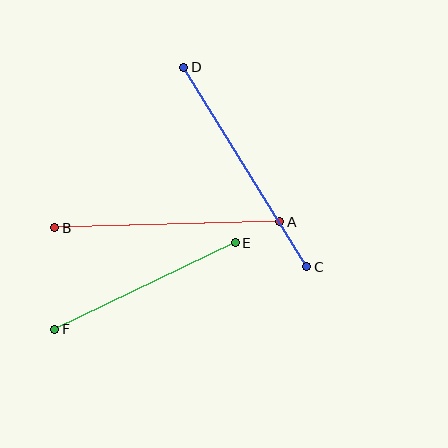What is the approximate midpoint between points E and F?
The midpoint is at approximately (145, 286) pixels.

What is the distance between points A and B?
The distance is approximately 225 pixels.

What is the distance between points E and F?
The distance is approximately 200 pixels.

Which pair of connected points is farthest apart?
Points C and D are farthest apart.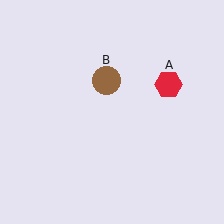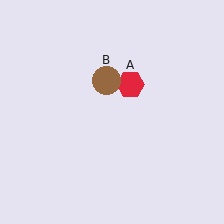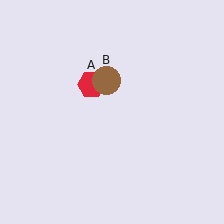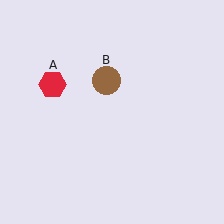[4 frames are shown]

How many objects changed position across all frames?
1 object changed position: red hexagon (object A).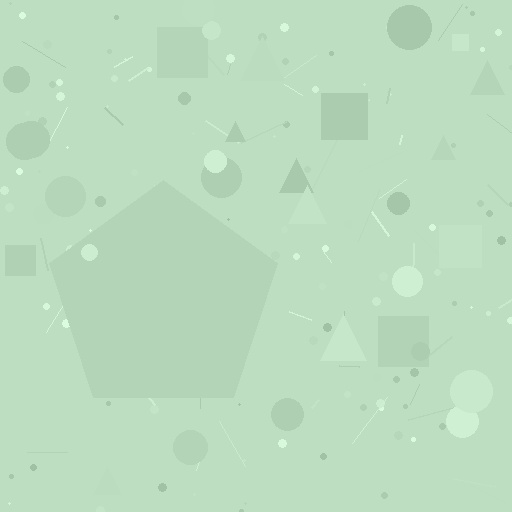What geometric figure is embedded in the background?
A pentagon is embedded in the background.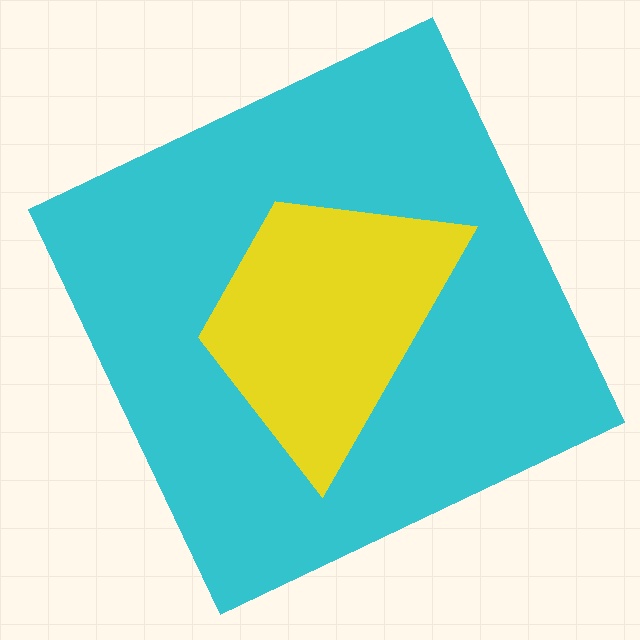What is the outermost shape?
The cyan square.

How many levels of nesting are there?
2.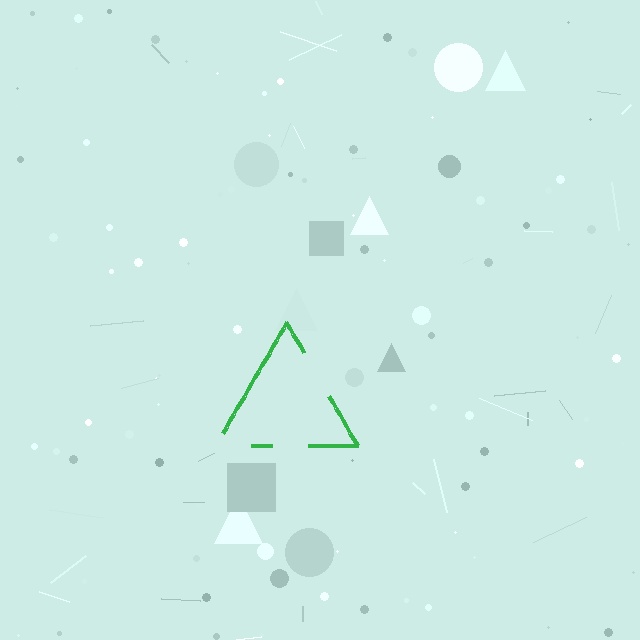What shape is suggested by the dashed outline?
The dashed outline suggests a triangle.